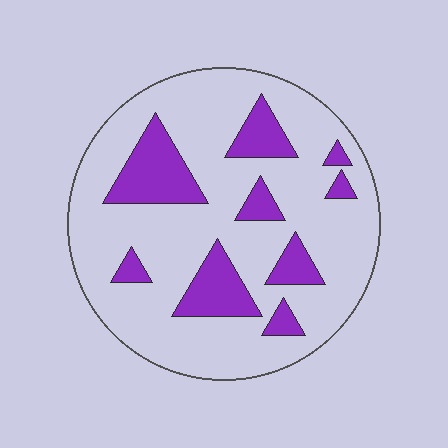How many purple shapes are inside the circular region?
9.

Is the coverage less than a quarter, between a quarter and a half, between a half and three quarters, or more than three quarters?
Less than a quarter.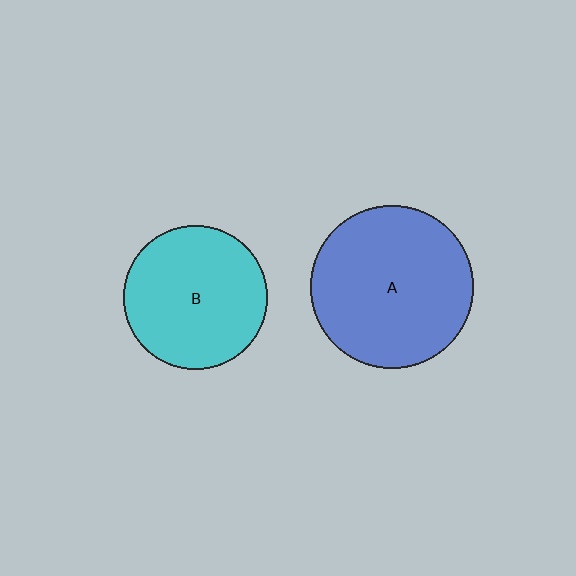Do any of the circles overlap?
No, none of the circles overlap.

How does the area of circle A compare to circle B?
Approximately 1.3 times.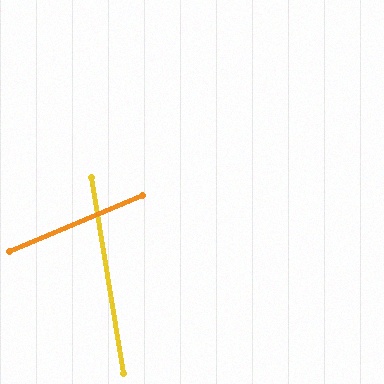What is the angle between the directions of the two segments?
Approximately 77 degrees.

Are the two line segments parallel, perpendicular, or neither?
Neither parallel nor perpendicular — they differ by about 77°.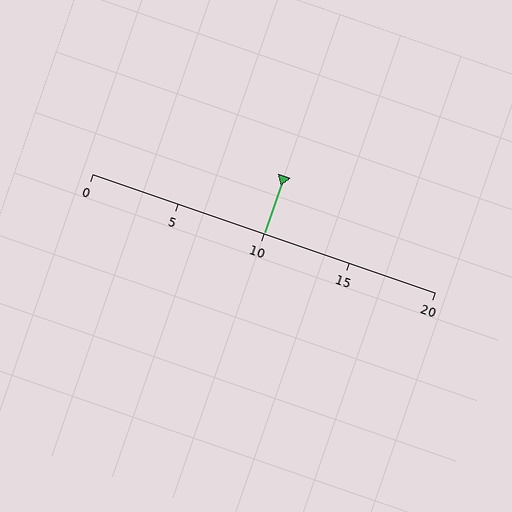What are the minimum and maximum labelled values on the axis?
The axis runs from 0 to 20.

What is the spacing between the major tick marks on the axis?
The major ticks are spaced 5 apart.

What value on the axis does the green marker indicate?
The marker indicates approximately 10.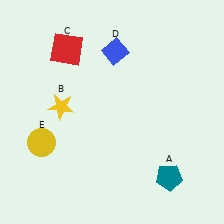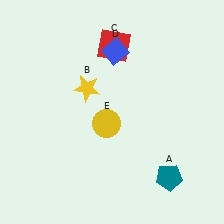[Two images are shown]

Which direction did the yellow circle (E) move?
The yellow circle (E) moved right.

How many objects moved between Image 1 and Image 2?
3 objects moved between the two images.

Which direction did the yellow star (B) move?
The yellow star (B) moved right.